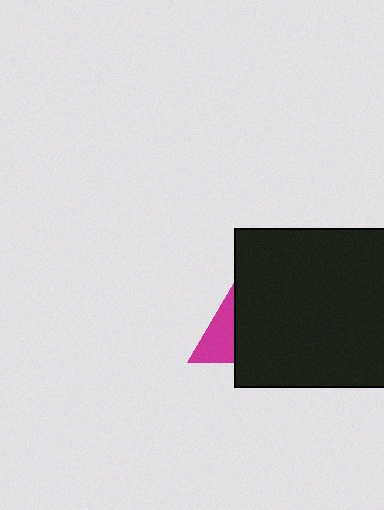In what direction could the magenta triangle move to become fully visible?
The magenta triangle could move left. That would shift it out from behind the black square entirely.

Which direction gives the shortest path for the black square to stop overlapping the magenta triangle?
Moving right gives the shortest separation.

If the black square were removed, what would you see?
You would see the complete magenta triangle.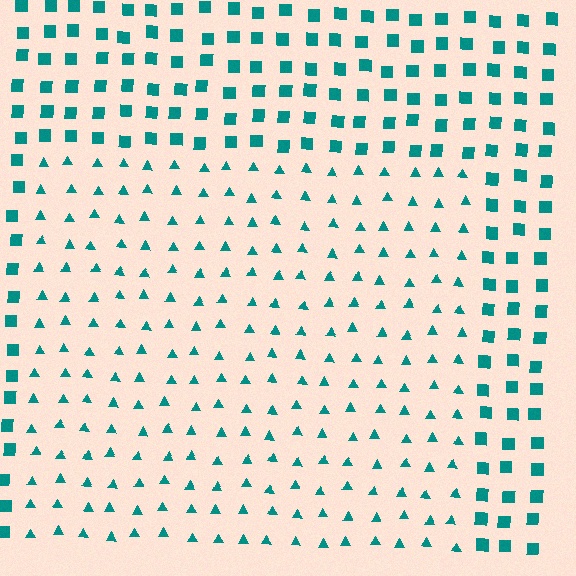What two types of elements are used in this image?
The image uses triangles inside the rectangle region and squares outside it.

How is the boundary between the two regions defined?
The boundary is defined by a change in element shape: triangles inside vs. squares outside. All elements share the same color and spacing.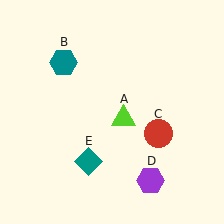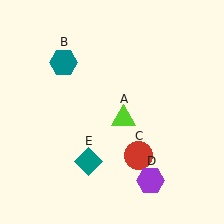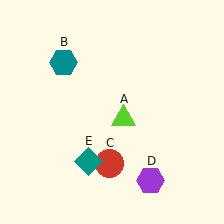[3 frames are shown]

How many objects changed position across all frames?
1 object changed position: red circle (object C).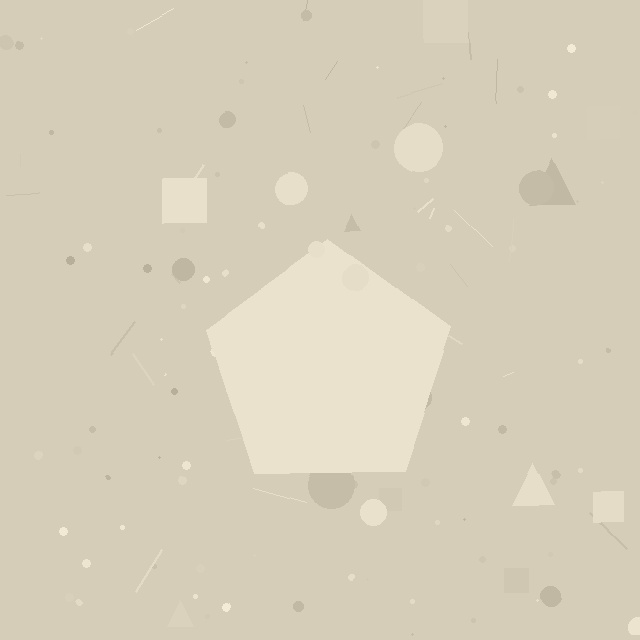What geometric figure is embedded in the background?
A pentagon is embedded in the background.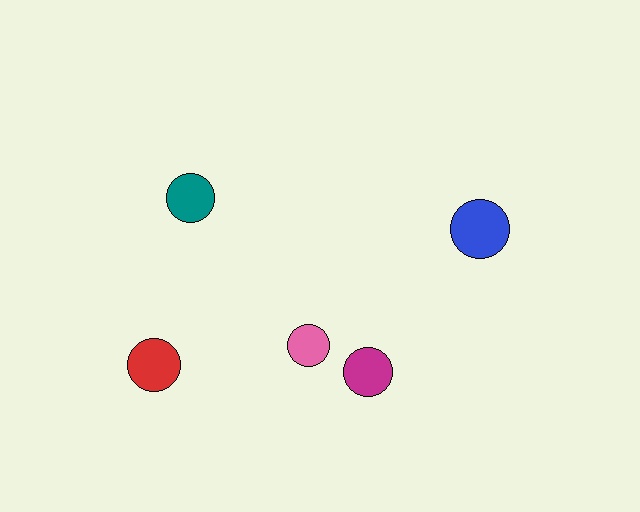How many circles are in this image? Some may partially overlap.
There are 5 circles.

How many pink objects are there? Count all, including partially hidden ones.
There is 1 pink object.